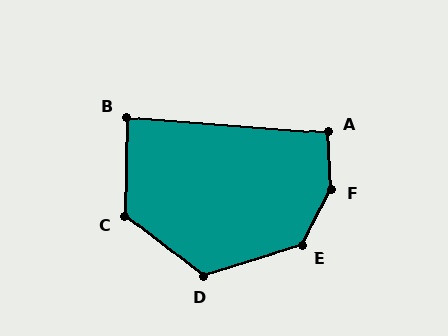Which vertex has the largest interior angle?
F, at approximately 148 degrees.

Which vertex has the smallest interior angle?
B, at approximately 87 degrees.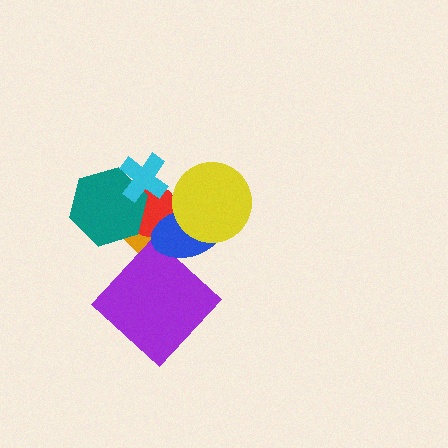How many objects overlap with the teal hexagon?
3 objects overlap with the teal hexagon.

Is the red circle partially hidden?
Yes, it is partially covered by another shape.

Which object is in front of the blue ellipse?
The yellow circle is in front of the blue ellipse.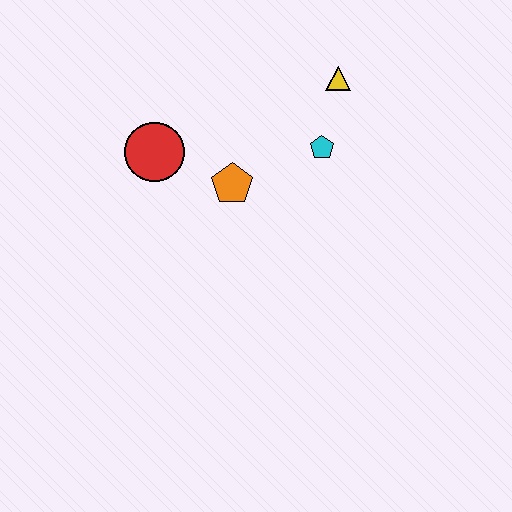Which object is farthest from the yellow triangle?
The red circle is farthest from the yellow triangle.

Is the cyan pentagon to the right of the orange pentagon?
Yes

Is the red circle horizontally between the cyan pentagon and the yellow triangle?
No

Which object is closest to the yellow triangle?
The cyan pentagon is closest to the yellow triangle.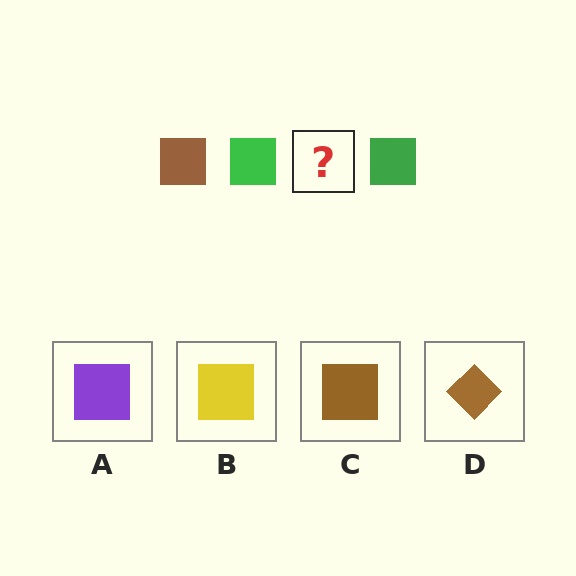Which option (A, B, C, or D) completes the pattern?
C.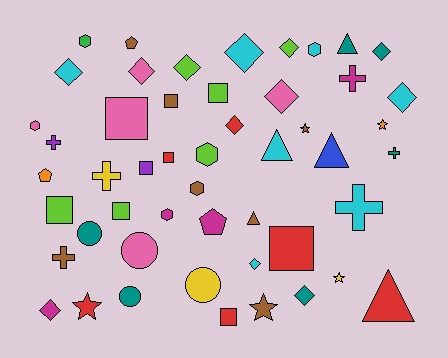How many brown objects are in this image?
There are 7 brown objects.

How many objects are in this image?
There are 50 objects.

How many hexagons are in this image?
There are 6 hexagons.